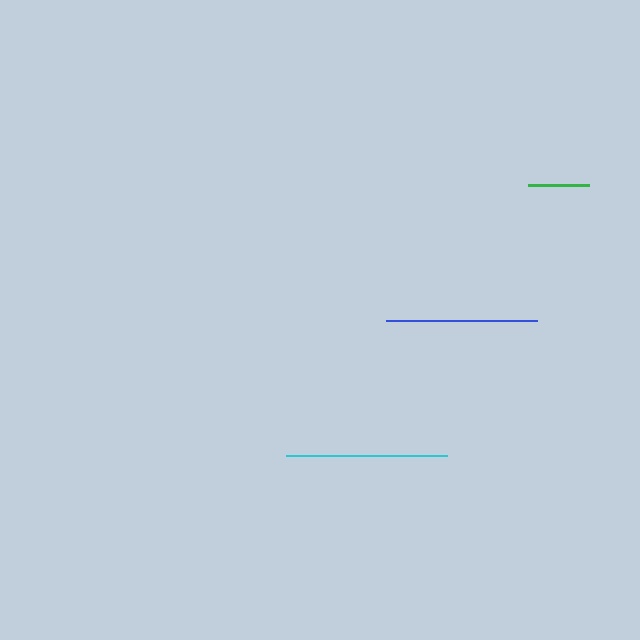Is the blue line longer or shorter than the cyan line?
The cyan line is longer than the blue line.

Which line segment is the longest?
The cyan line is the longest at approximately 162 pixels.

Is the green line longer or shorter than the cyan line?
The cyan line is longer than the green line.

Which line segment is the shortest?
The green line is the shortest at approximately 61 pixels.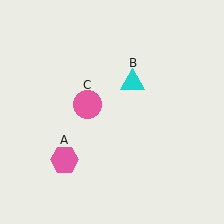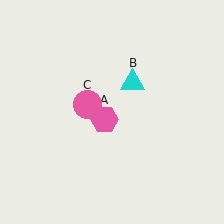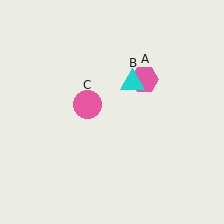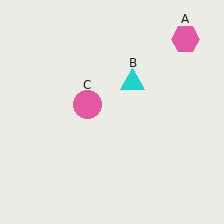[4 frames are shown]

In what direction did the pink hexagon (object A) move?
The pink hexagon (object A) moved up and to the right.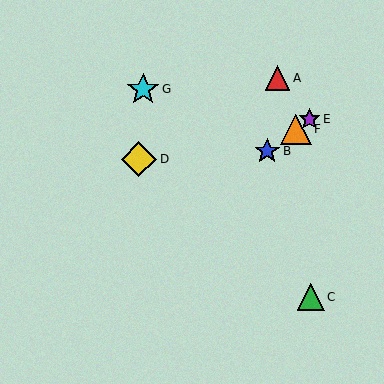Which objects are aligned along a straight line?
Objects B, E, F are aligned along a straight line.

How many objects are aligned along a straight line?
3 objects (B, E, F) are aligned along a straight line.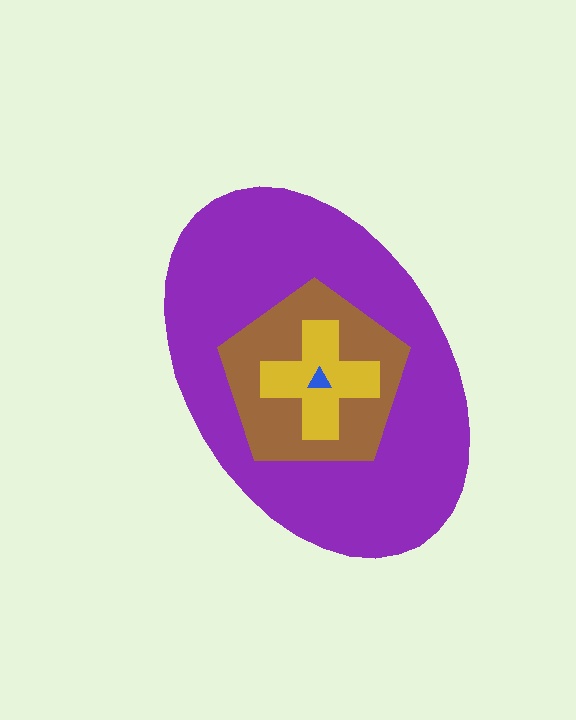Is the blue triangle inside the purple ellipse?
Yes.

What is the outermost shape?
The purple ellipse.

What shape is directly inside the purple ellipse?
The brown pentagon.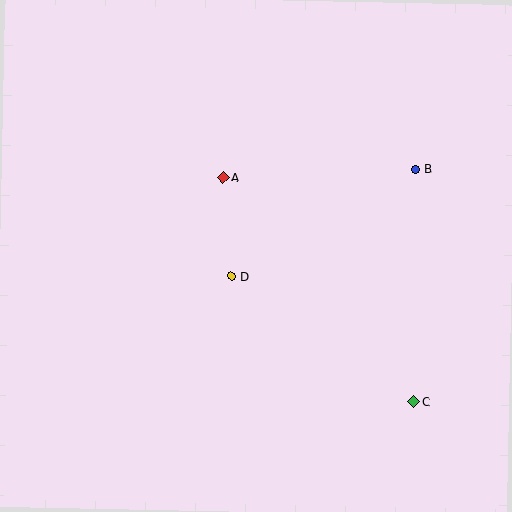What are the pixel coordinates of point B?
Point B is at (416, 169).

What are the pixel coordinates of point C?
Point C is at (414, 402).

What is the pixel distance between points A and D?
The distance between A and D is 99 pixels.